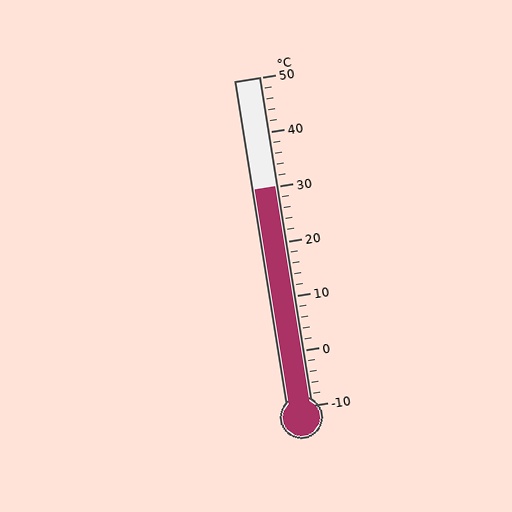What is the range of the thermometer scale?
The thermometer scale ranges from -10°C to 50°C.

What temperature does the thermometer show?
The thermometer shows approximately 30°C.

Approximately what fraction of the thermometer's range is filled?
The thermometer is filled to approximately 65% of its range.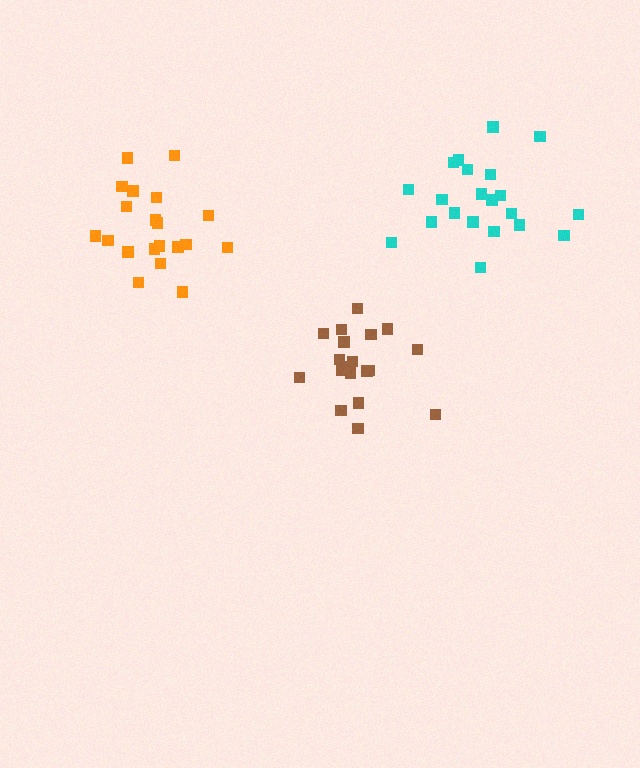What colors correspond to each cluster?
The clusters are colored: orange, brown, cyan.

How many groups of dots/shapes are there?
There are 3 groups.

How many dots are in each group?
Group 1: 20 dots, Group 2: 19 dots, Group 3: 21 dots (60 total).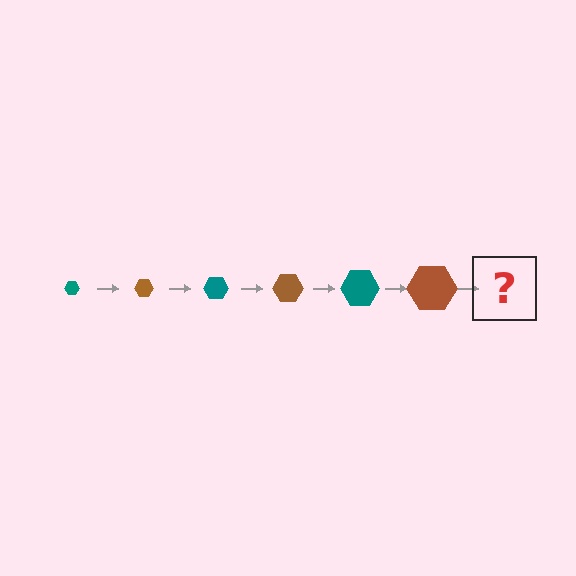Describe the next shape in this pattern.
It should be a teal hexagon, larger than the previous one.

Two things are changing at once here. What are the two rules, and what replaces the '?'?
The two rules are that the hexagon grows larger each step and the color cycles through teal and brown. The '?' should be a teal hexagon, larger than the previous one.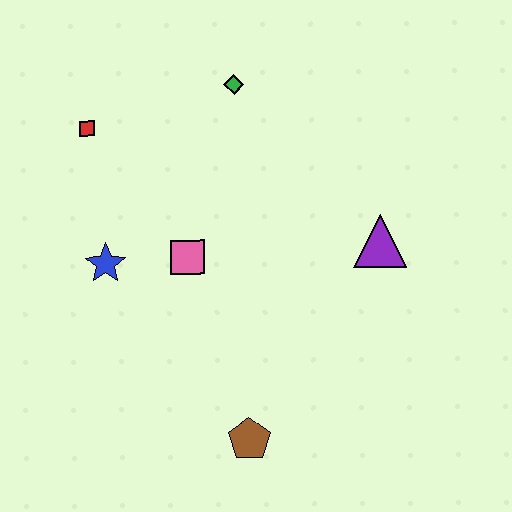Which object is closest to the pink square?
The blue star is closest to the pink square.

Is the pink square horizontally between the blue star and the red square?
No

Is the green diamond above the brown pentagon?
Yes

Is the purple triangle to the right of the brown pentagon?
Yes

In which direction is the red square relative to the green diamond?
The red square is to the left of the green diamond.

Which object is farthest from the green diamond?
The brown pentagon is farthest from the green diamond.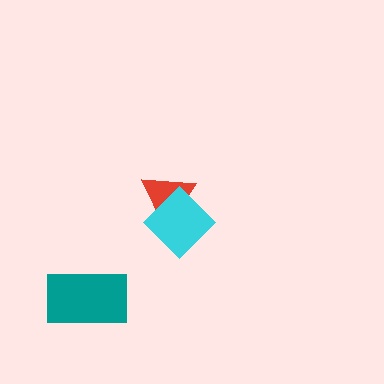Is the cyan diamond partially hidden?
No, no other shape covers it.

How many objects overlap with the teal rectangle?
0 objects overlap with the teal rectangle.